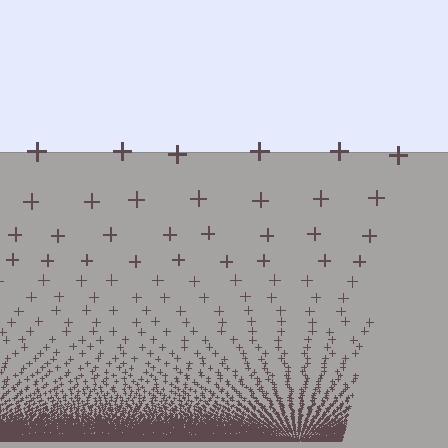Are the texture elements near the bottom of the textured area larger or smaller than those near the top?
Smaller. The gradient is inverted — elements near the bottom are smaller and denser.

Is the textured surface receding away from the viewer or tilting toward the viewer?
The surface appears to tilt toward the viewer. Texture elements get larger and sparser toward the top.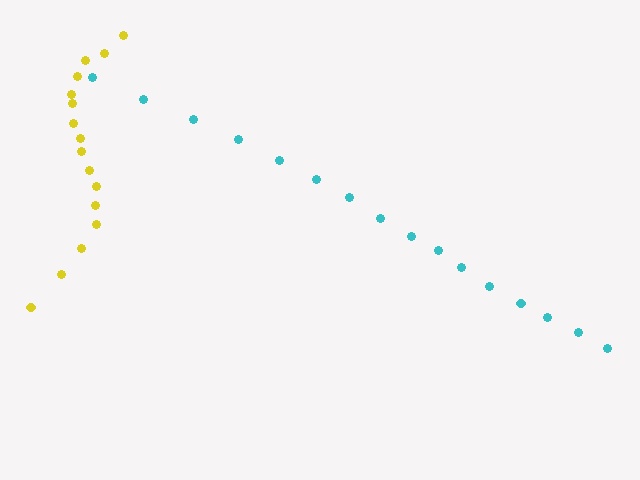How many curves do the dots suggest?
There are 2 distinct paths.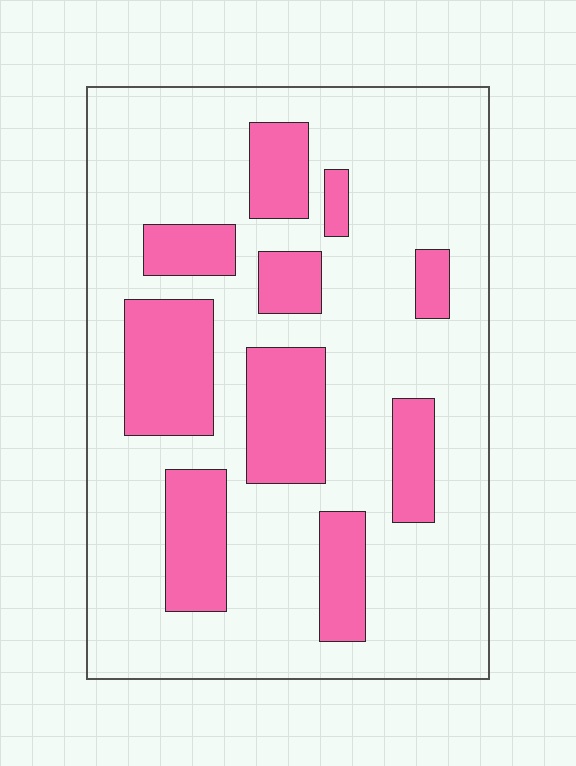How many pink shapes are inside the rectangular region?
10.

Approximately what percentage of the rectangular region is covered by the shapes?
Approximately 25%.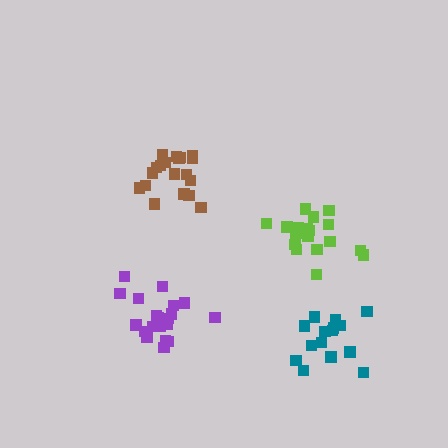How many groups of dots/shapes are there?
There are 4 groups.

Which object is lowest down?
The teal cluster is bottommost.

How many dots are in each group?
Group 1: 19 dots, Group 2: 15 dots, Group 3: 21 dots, Group 4: 19 dots (74 total).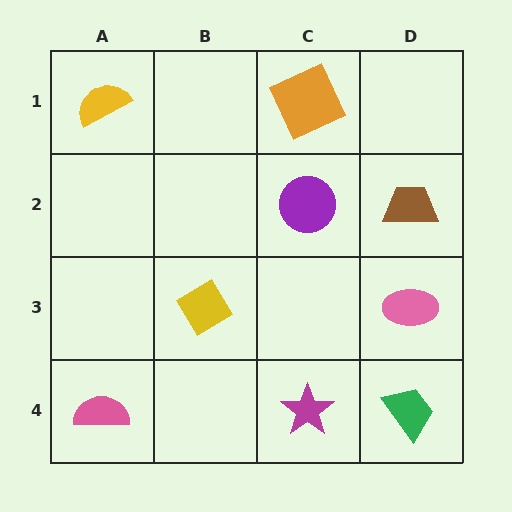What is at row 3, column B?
A yellow diamond.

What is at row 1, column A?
A yellow semicircle.